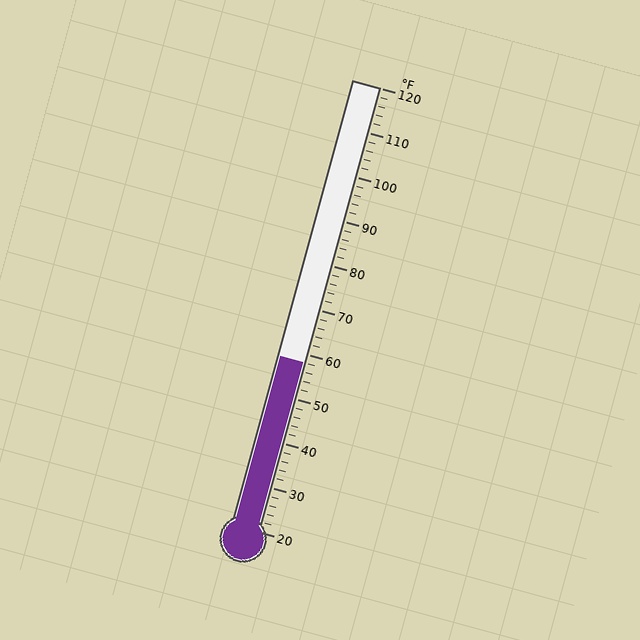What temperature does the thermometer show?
The thermometer shows approximately 58°F.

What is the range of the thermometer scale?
The thermometer scale ranges from 20°F to 120°F.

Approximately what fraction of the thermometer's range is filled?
The thermometer is filled to approximately 40% of its range.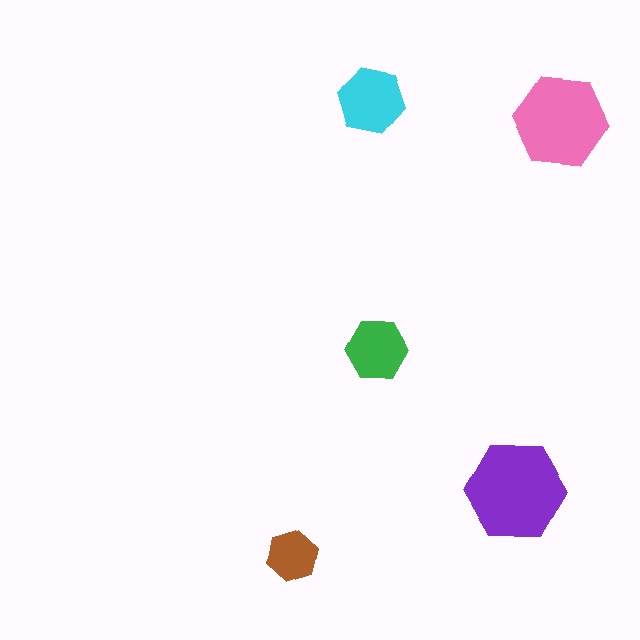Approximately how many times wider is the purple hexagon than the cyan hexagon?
About 1.5 times wider.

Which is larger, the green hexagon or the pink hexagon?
The pink one.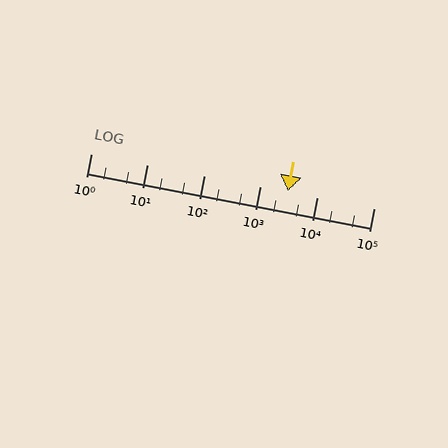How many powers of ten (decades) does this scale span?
The scale spans 5 decades, from 1 to 100000.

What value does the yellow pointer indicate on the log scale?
The pointer indicates approximately 3000.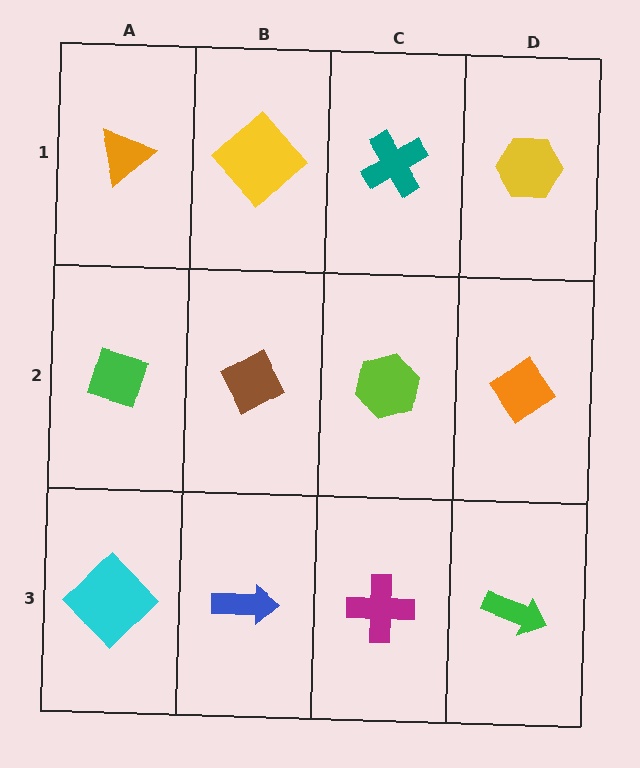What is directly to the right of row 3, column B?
A magenta cross.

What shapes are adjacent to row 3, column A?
A green diamond (row 2, column A), a blue arrow (row 3, column B).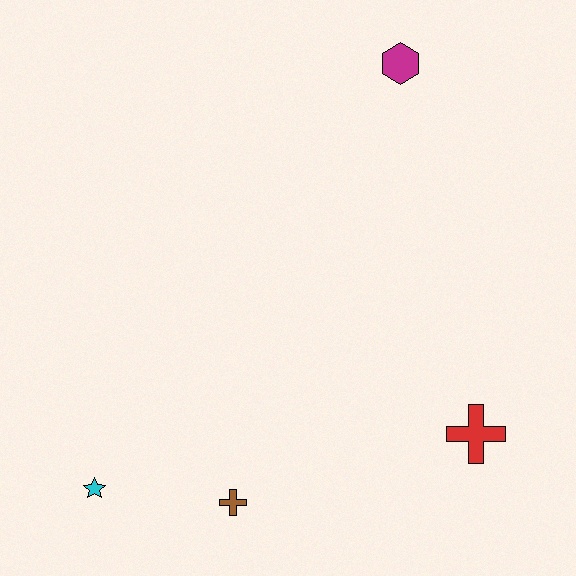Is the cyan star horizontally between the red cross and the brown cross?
No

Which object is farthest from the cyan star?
The magenta hexagon is farthest from the cyan star.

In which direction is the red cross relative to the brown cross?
The red cross is to the right of the brown cross.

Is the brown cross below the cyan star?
Yes